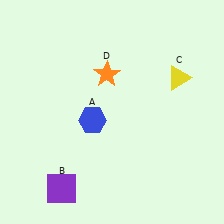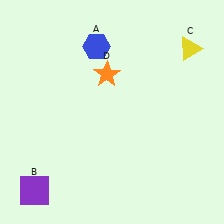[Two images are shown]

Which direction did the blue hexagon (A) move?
The blue hexagon (A) moved up.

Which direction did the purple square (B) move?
The purple square (B) moved left.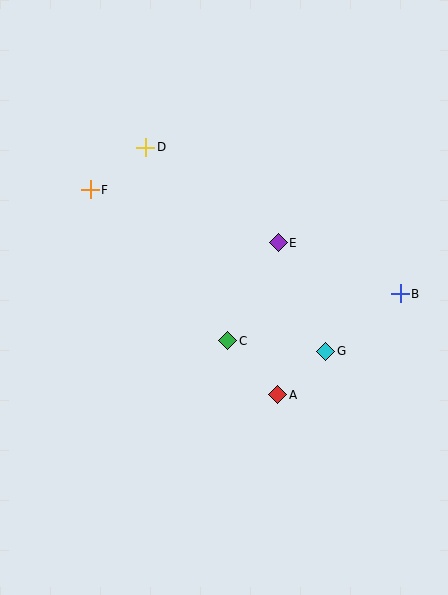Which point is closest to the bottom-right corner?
Point A is closest to the bottom-right corner.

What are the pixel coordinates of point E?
Point E is at (278, 243).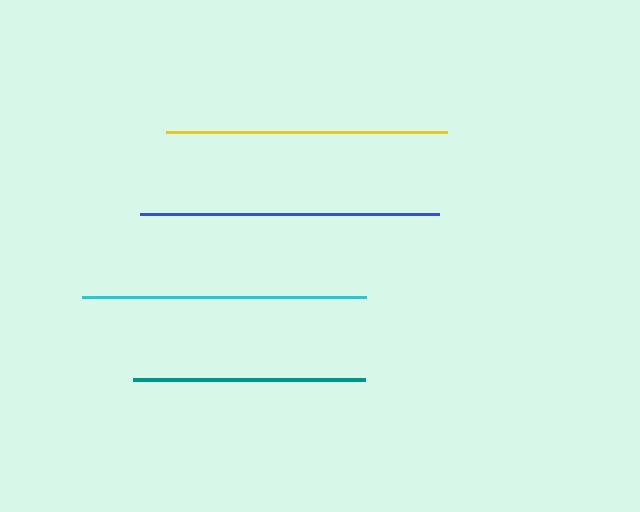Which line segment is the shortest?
The teal line is the shortest at approximately 232 pixels.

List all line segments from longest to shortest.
From longest to shortest: blue, cyan, yellow, teal.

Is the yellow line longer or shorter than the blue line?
The blue line is longer than the yellow line.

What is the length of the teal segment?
The teal segment is approximately 232 pixels long.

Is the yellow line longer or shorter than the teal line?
The yellow line is longer than the teal line.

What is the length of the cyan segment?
The cyan segment is approximately 283 pixels long.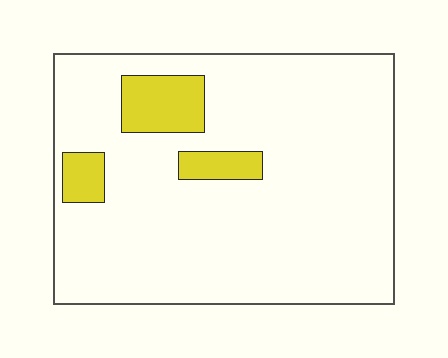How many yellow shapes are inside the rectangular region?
3.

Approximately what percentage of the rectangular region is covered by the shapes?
Approximately 10%.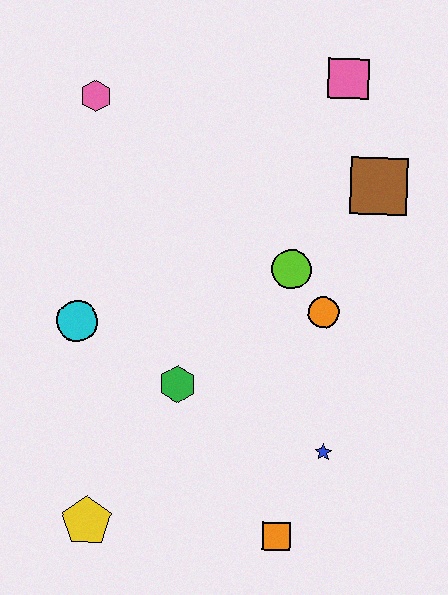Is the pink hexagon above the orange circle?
Yes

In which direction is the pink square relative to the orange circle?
The pink square is above the orange circle.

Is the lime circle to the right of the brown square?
No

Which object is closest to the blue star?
The orange square is closest to the blue star.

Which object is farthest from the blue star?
The pink hexagon is farthest from the blue star.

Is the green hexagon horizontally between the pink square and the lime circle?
No